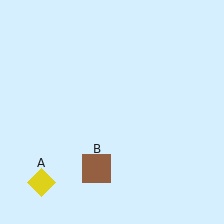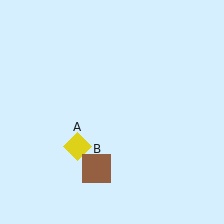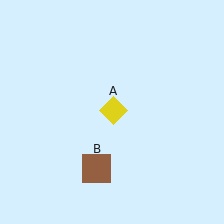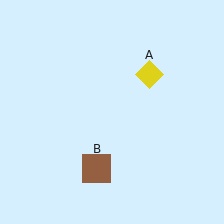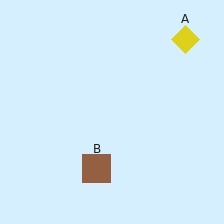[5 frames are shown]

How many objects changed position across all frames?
1 object changed position: yellow diamond (object A).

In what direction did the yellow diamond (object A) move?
The yellow diamond (object A) moved up and to the right.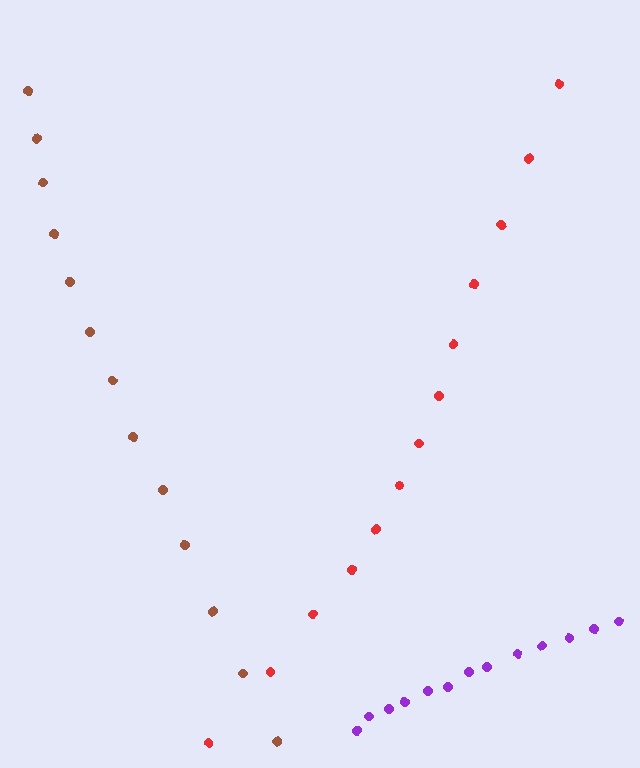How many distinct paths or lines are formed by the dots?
There are 3 distinct paths.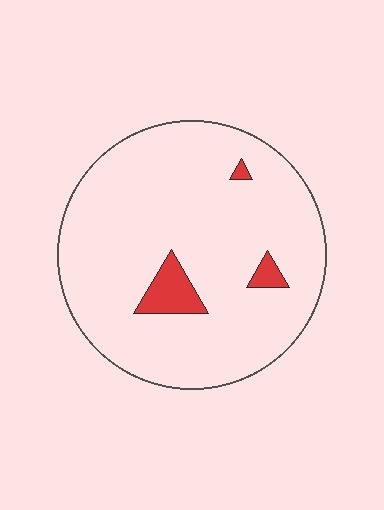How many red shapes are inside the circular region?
3.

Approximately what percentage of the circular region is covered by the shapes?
Approximately 5%.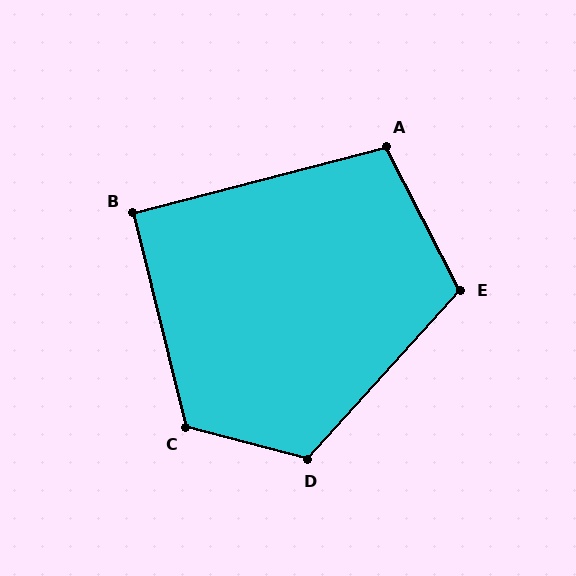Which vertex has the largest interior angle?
C, at approximately 119 degrees.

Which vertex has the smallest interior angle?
B, at approximately 91 degrees.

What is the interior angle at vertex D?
Approximately 117 degrees (obtuse).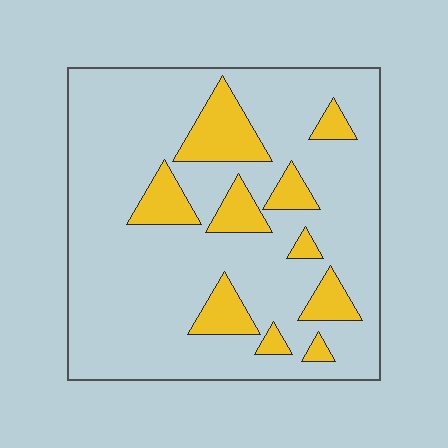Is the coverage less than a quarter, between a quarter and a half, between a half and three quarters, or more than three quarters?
Less than a quarter.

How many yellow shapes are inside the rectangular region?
10.